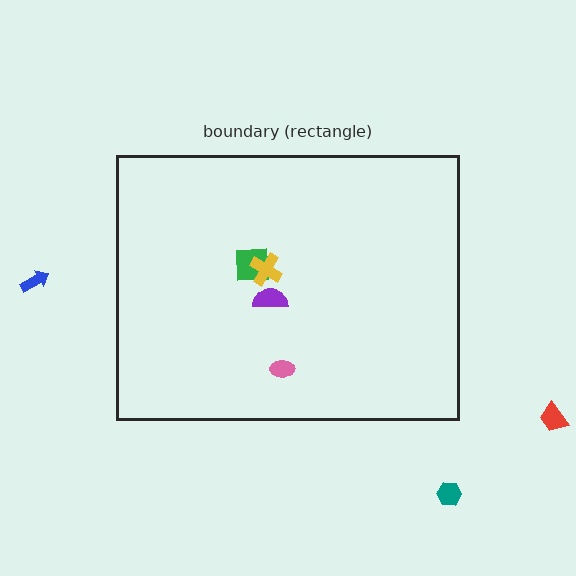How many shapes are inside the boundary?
4 inside, 3 outside.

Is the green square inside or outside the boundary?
Inside.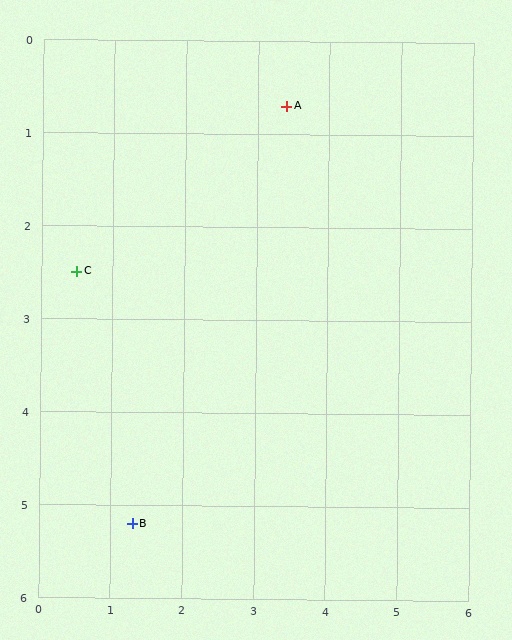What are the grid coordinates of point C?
Point C is at approximately (0.5, 2.5).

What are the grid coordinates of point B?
Point B is at approximately (1.3, 5.2).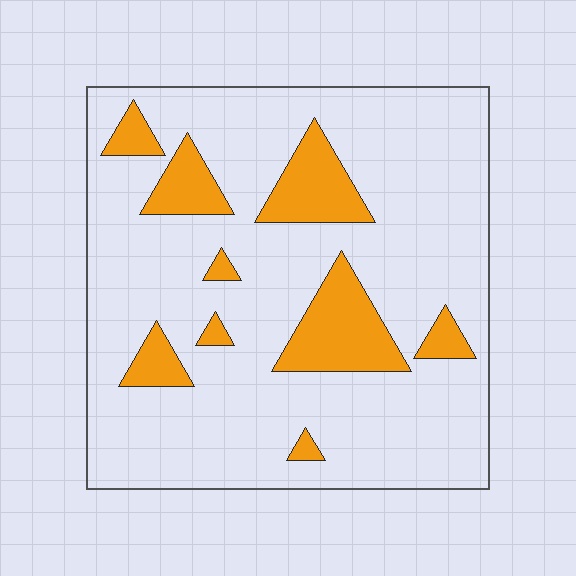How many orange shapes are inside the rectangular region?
9.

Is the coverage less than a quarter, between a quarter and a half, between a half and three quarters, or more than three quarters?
Less than a quarter.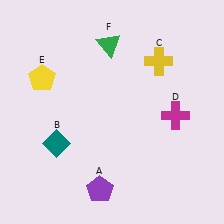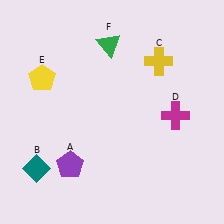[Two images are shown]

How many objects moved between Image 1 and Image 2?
2 objects moved between the two images.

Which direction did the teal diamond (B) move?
The teal diamond (B) moved down.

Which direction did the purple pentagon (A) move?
The purple pentagon (A) moved left.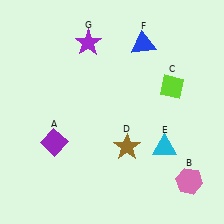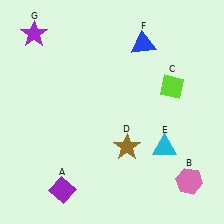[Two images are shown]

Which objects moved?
The objects that moved are: the purple diamond (A), the purple star (G).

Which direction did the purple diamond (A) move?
The purple diamond (A) moved down.